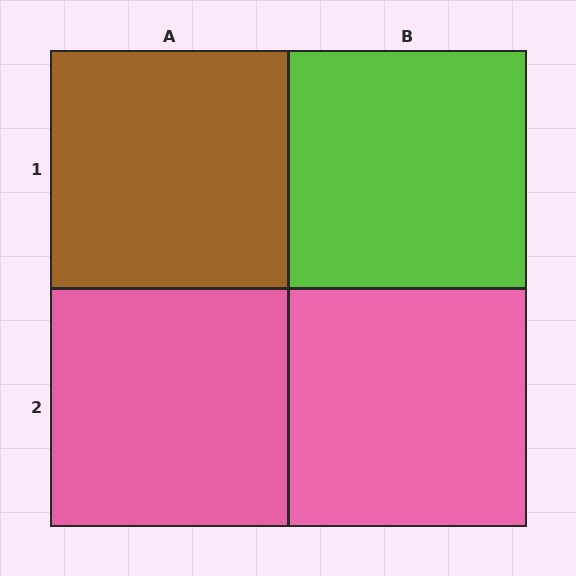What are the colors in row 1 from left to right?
Brown, lime.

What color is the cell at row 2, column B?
Pink.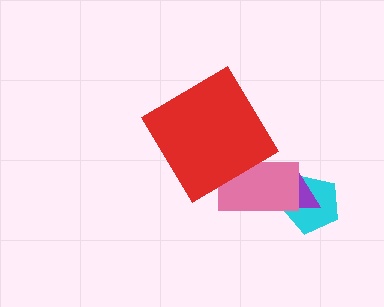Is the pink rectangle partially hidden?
Yes, it is partially covered by another shape.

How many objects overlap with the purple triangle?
2 objects overlap with the purple triangle.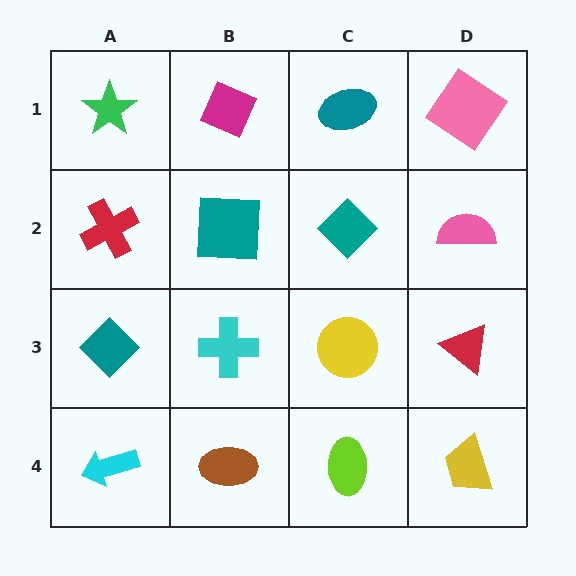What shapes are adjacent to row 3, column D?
A pink semicircle (row 2, column D), a yellow trapezoid (row 4, column D), a yellow circle (row 3, column C).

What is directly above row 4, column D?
A red triangle.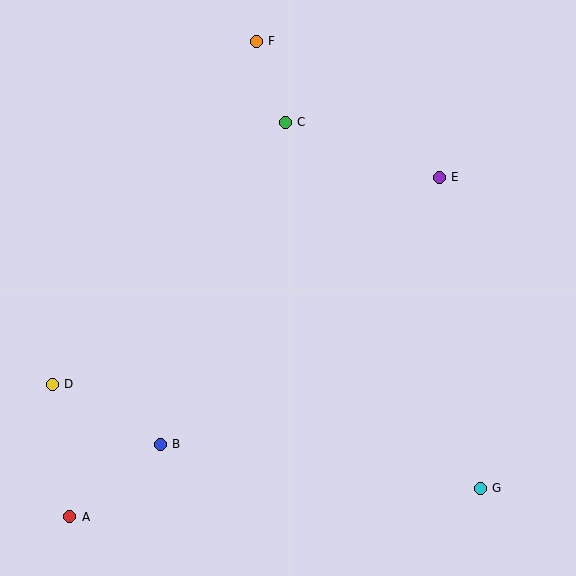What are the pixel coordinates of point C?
Point C is at (285, 122).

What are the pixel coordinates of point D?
Point D is at (52, 384).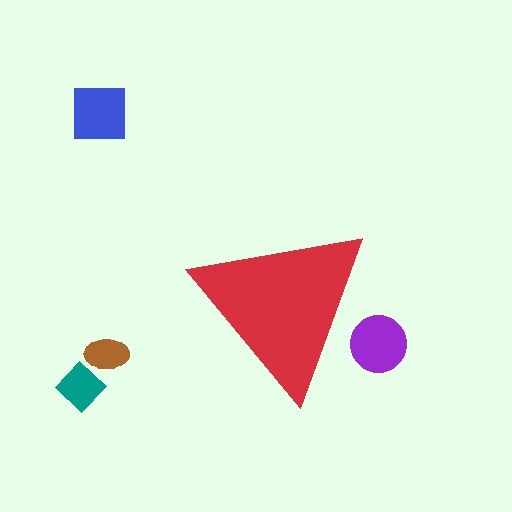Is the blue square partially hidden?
No, the blue square is fully visible.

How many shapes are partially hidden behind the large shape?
1 shape is partially hidden.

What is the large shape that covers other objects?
A red triangle.